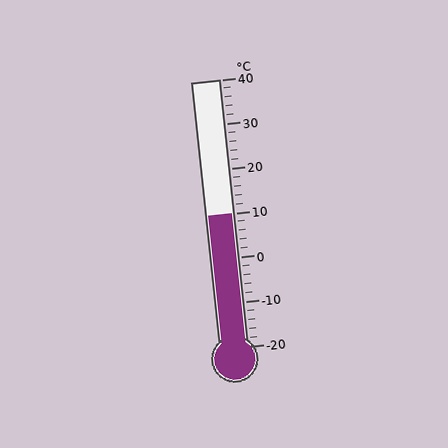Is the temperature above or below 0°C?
The temperature is above 0°C.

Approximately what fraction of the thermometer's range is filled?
The thermometer is filled to approximately 50% of its range.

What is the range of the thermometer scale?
The thermometer scale ranges from -20°C to 40°C.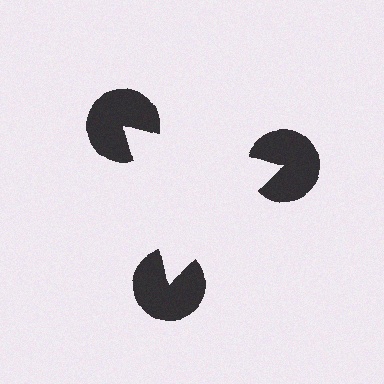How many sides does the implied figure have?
3 sides.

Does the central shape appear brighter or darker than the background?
It typically appears slightly brighter than the background, even though no actual brightness change is drawn.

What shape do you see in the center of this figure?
An illusory triangle — its edges are inferred from the aligned wedge cuts in the pac-man discs, not physically drawn.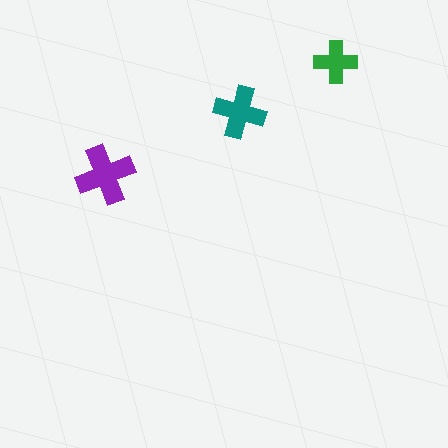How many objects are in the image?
There are 3 objects in the image.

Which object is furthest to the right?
The green cross is rightmost.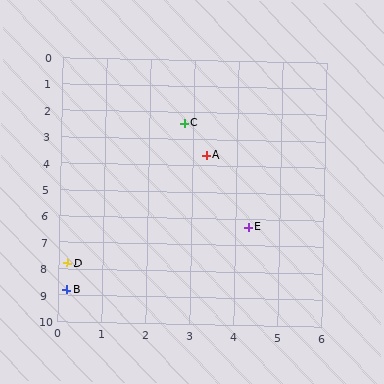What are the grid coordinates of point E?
Point E is at approximately (4.3, 6.3).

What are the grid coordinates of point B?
Point B is at approximately (0.2, 8.8).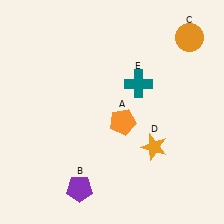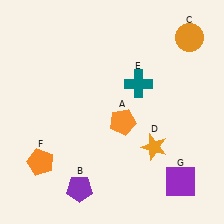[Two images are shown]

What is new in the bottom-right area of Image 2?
A purple square (G) was added in the bottom-right area of Image 2.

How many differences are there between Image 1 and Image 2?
There are 2 differences between the two images.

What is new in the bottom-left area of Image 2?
An orange pentagon (F) was added in the bottom-left area of Image 2.